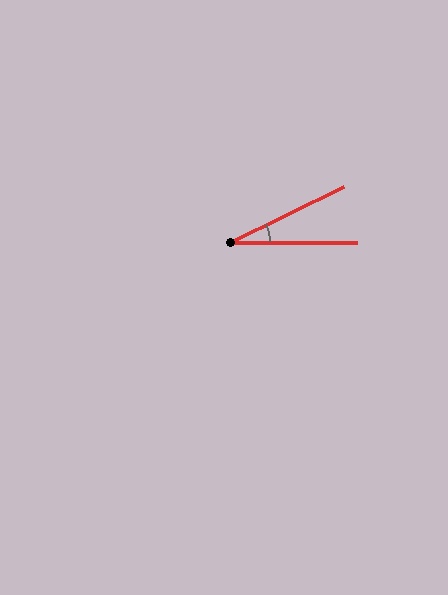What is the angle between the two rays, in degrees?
Approximately 26 degrees.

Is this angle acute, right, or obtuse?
It is acute.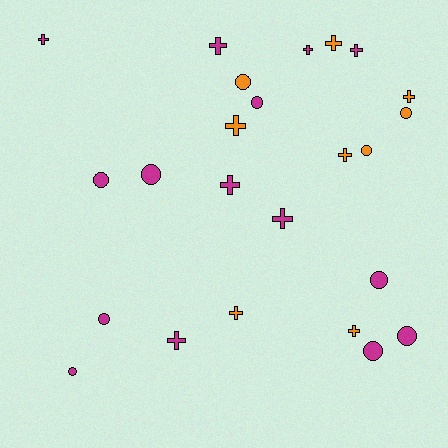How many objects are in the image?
There are 24 objects.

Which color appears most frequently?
Magenta, with 15 objects.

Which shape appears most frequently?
Cross, with 13 objects.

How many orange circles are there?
There are 3 orange circles.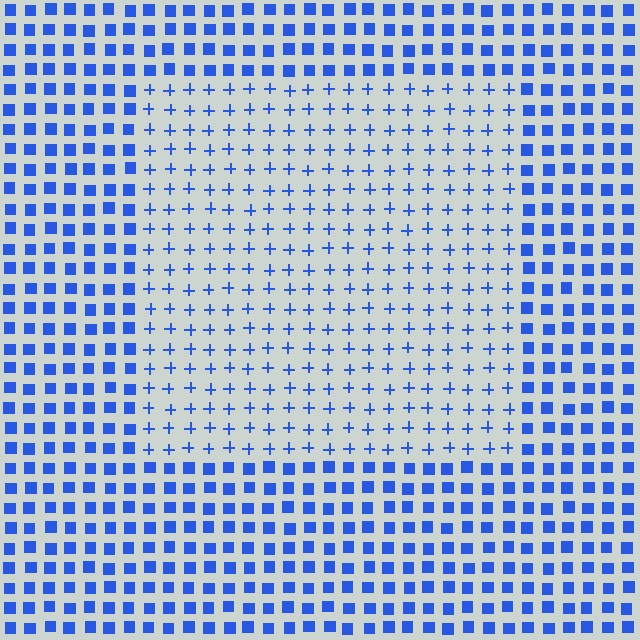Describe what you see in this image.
The image is filled with small blue elements arranged in a uniform grid. A rectangle-shaped region contains plus signs, while the surrounding area contains squares. The boundary is defined purely by the change in element shape.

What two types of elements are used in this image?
The image uses plus signs inside the rectangle region and squares outside it.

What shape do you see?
I see a rectangle.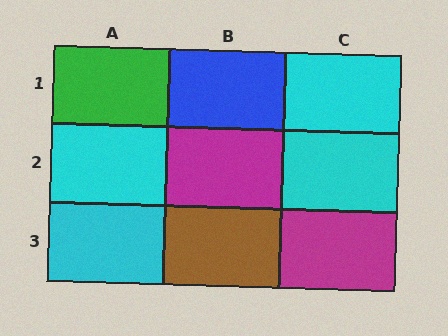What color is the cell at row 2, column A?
Cyan.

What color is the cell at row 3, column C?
Magenta.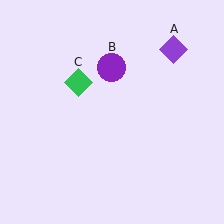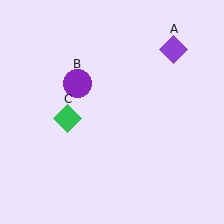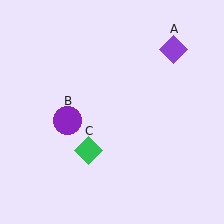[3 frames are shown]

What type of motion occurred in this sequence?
The purple circle (object B), green diamond (object C) rotated counterclockwise around the center of the scene.